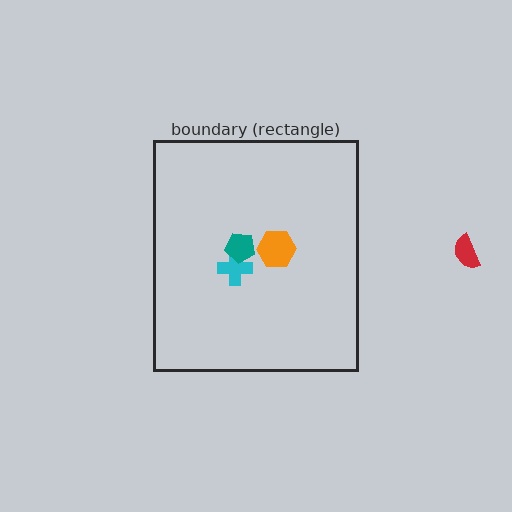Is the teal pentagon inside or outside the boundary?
Inside.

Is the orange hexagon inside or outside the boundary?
Inside.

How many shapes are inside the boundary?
3 inside, 1 outside.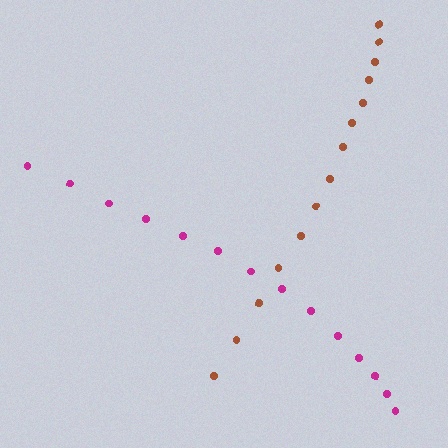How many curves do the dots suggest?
There are 2 distinct paths.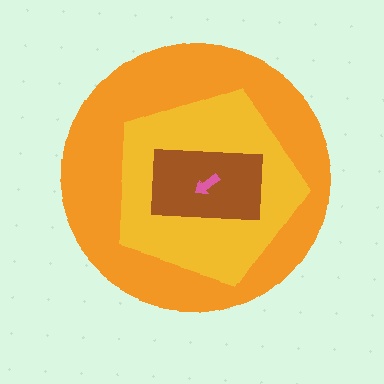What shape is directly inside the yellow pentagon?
The brown rectangle.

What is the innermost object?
The pink arrow.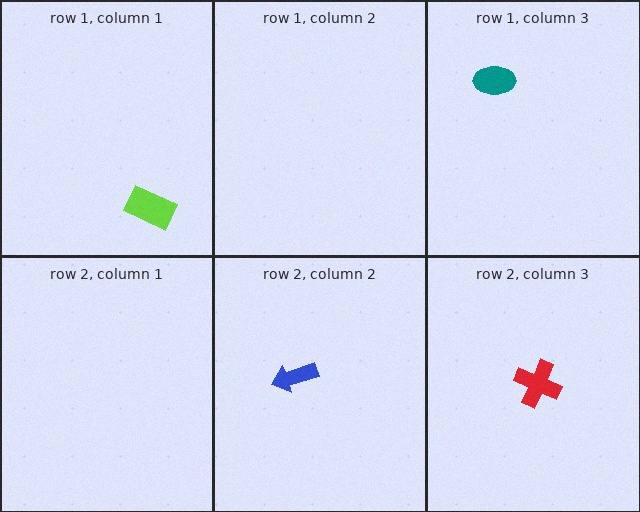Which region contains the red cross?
The row 2, column 3 region.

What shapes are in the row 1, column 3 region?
The teal ellipse.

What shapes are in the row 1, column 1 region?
The lime rectangle.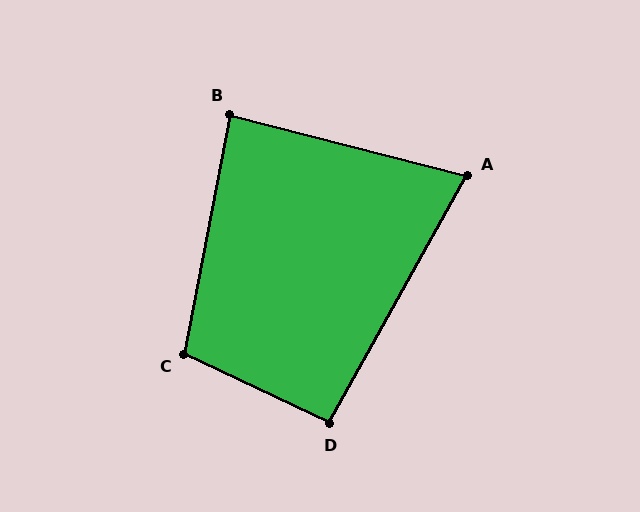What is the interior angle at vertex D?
Approximately 94 degrees (approximately right).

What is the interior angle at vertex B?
Approximately 86 degrees (approximately right).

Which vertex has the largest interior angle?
C, at approximately 105 degrees.